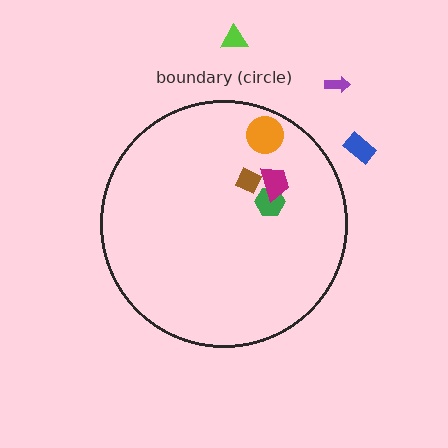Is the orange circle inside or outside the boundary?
Inside.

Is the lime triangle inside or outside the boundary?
Outside.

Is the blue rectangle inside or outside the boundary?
Outside.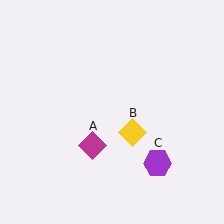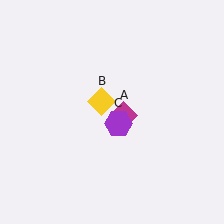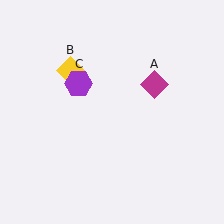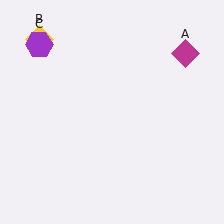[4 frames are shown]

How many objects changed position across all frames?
3 objects changed position: magenta diamond (object A), yellow diamond (object B), purple hexagon (object C).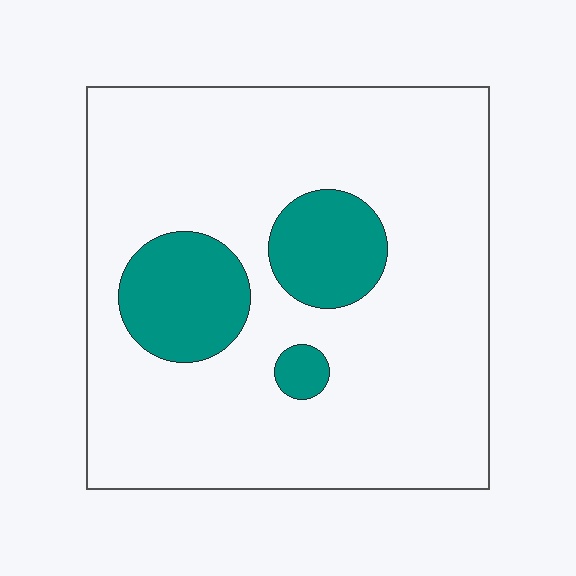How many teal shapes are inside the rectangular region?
3.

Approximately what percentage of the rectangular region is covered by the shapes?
Approximately 15%.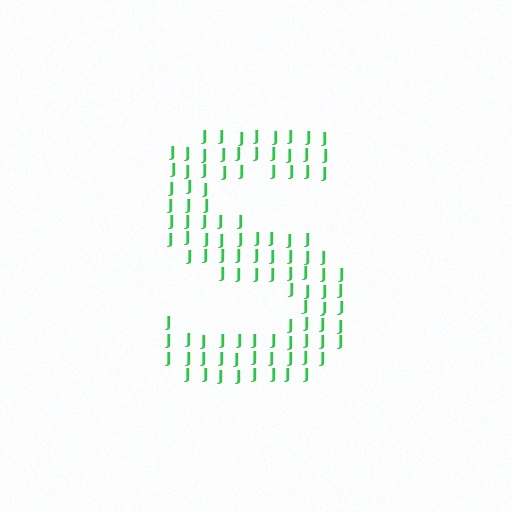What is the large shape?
The large shape is the letter S.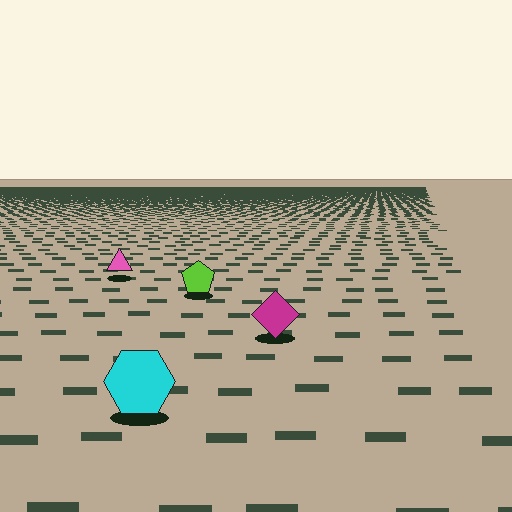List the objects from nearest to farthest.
From nearest to farthest: the cyan hexagon, the magenta diamond, the lime pentagon, the pink triangle.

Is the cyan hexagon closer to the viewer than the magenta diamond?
Yes. The cyan hexagon is closer — you can tell from the texture gradient: the ground texture is coarser near it.